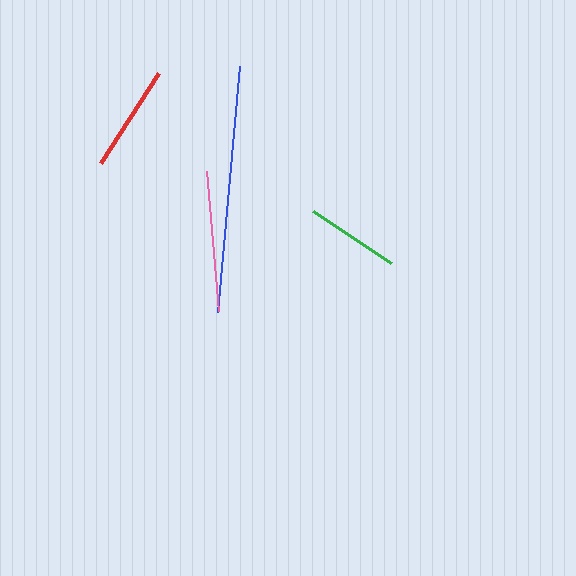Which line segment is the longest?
The blue line is the longest at approximately 247 pixels.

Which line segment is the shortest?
The green line is the shortest at approximately 94 pixels.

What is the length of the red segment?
The red segment is approximately 107 pixels long.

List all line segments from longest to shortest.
From longest to shortest: blue, pink, red, green.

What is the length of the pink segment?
The pink segment is approximately 140 pixels long.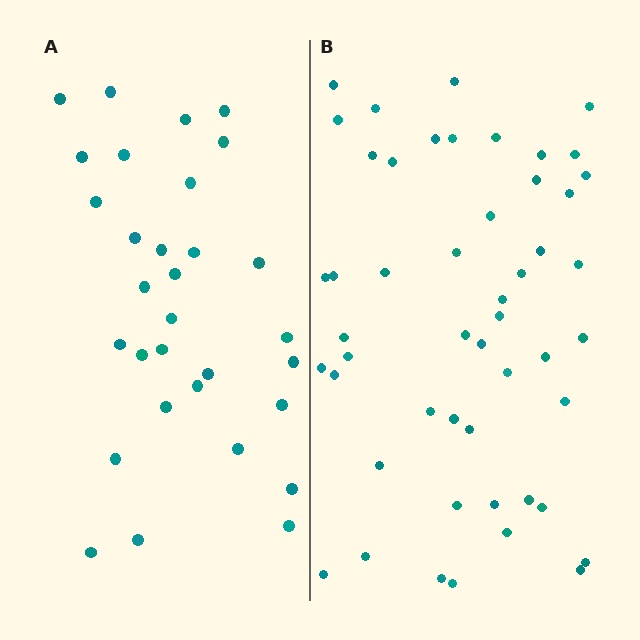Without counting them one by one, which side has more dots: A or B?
Region B (the right region) has more dots.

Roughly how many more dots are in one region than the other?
Region B has approximately 20 more dots than region A.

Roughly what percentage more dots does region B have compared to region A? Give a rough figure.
About 60% more.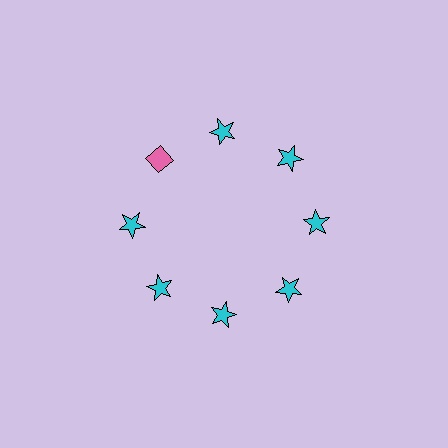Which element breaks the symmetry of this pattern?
The pink diamond at roughly the 10 o'clock position breaks the symmetry. All other shapes are cyan stars.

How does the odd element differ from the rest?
It differs in both color (pink instead of cyan) and shape (diamond instead of star).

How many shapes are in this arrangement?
There are 8 shapes arranged in a ring pattern.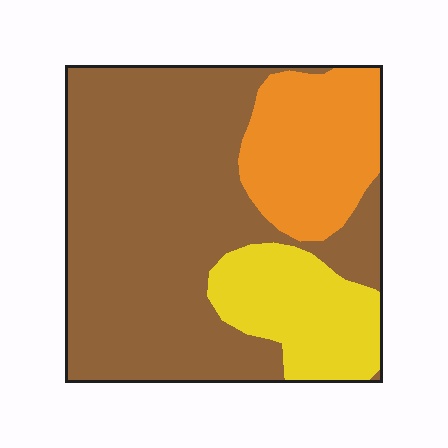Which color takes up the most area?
Brown, at roughly 65%.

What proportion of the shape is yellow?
Yellow covers about 15% of the shape.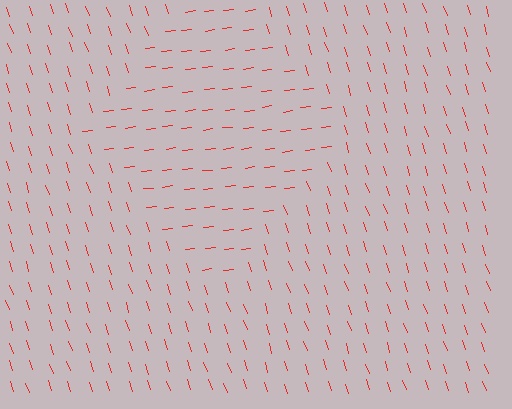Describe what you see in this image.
The image is filled with small red line segments. A diamond region in the image has lines oriented differently from the surrounding lines, creating a visible texture boundary.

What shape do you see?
I see a diamond.